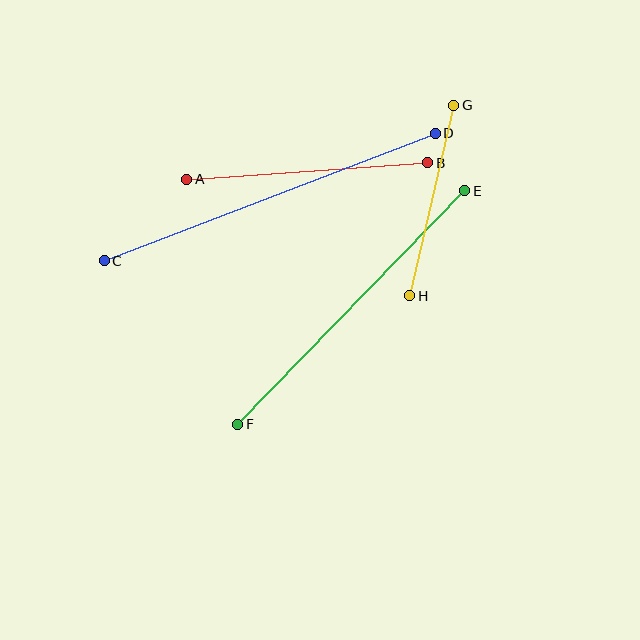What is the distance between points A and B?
The distance is approximately 242 pixels.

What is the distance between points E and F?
The distance is approximately 326 pixels.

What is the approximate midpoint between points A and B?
The midpoint is at approximately (307, 171) pixels.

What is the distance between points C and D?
The distance is approximately 355 pixels.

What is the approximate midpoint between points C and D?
The midpoint is at approximately (270, 197) pixels.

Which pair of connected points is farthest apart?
Points C and D are farthest apart.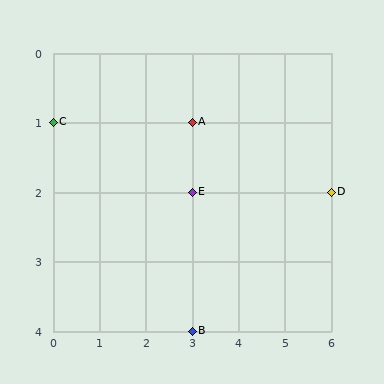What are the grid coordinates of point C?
Point C is at grid coordinates (0, 1).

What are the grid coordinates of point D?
Point D is at grid coordinates (6, 2).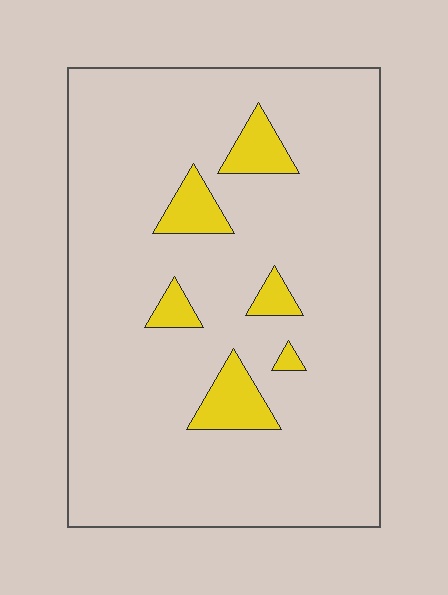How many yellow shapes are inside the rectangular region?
6.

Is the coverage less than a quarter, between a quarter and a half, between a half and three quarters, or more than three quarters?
Less than a quarter.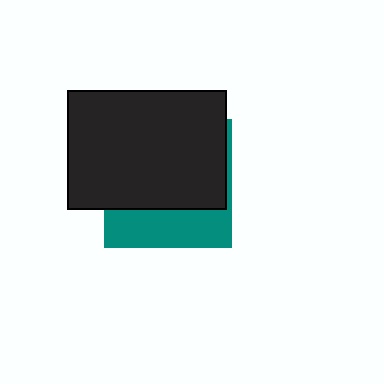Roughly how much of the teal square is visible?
A small part of it is visible (roughly 32%).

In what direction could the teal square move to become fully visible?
The teal square could move down. That would shift it out from behind the black rectangle entirely.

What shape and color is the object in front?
The object in front is a black rectangle.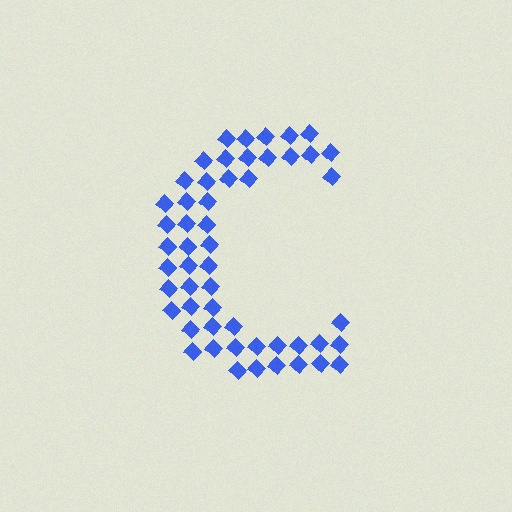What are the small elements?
The small elements are diamonds.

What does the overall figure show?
The overall figure shows the letter C.